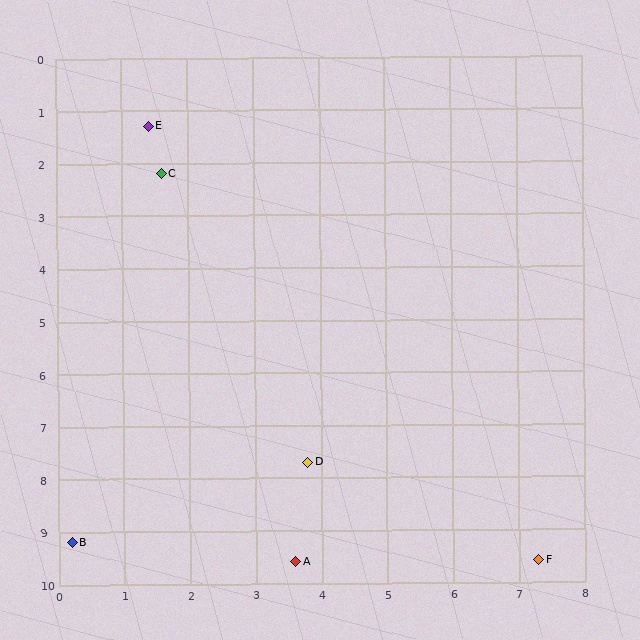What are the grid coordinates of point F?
Point F is at approximately (7.3, 9.6).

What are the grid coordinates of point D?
Point D is at approximately (3.8, 7.7).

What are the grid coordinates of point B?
Point B is at approximately (0.2, 9.2).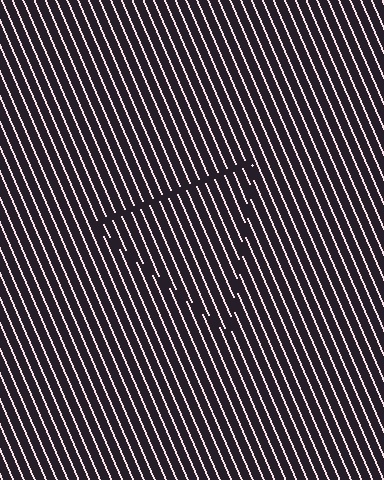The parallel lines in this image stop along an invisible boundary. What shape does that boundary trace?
An illusory triangle. The interior of the shape contains the same grating, shifted by half a period — the contour is defined by the phase discontinuity where line-ends from the inner and outer gratings abut.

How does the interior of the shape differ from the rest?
The interior of the shape contains the same grating, shifted by half a period — the contour is defined by the phase discontinuity where line-ends from the inner and outer gratings abut.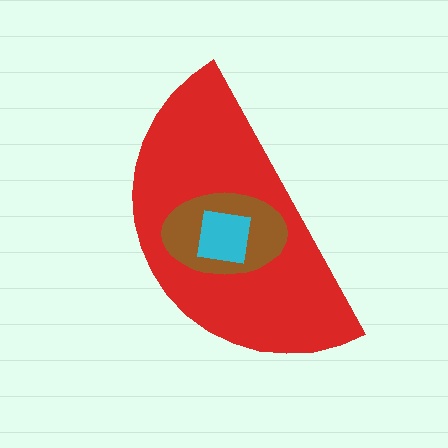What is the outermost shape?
The red semicircle.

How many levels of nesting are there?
3.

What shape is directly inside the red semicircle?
The brown ellipse.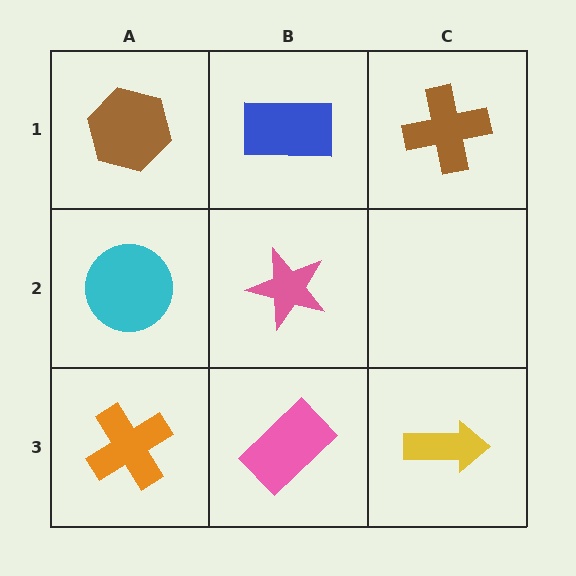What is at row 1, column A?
A brown hexagon.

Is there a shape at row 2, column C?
No, that cell is empty.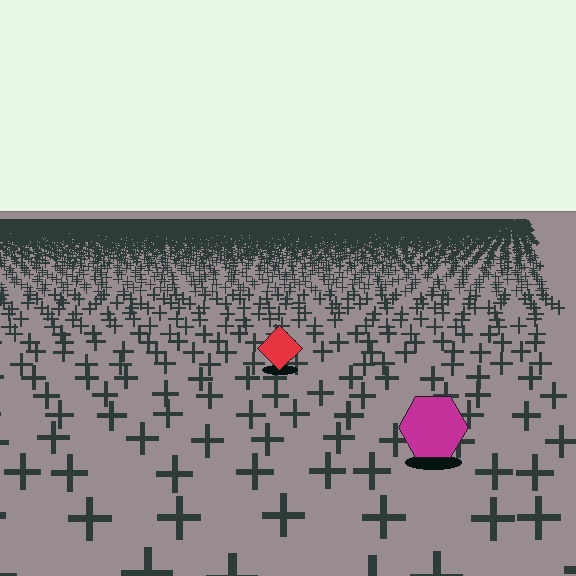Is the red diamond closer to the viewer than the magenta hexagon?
No. The magenta hexagon is closer — you can tell from the texture gradient: the ground texture is coarser near it.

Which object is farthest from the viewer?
The red diamond is farthest from the viewer. It appears smaller and the ground texture around it is denser.